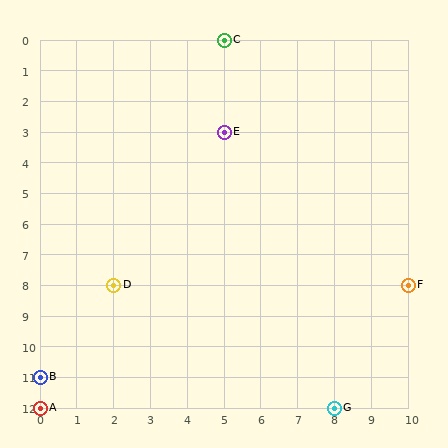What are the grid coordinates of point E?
Point E is at grid coordinates (5, 3).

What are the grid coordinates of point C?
Point C is at grid coordinates (5, 0).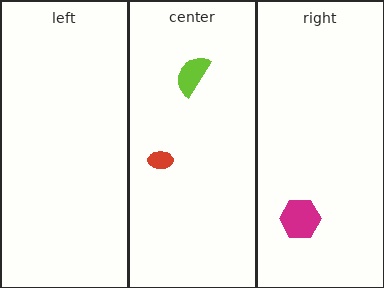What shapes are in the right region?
The magenta hexagon.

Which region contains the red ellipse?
The center region.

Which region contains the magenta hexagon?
The right region.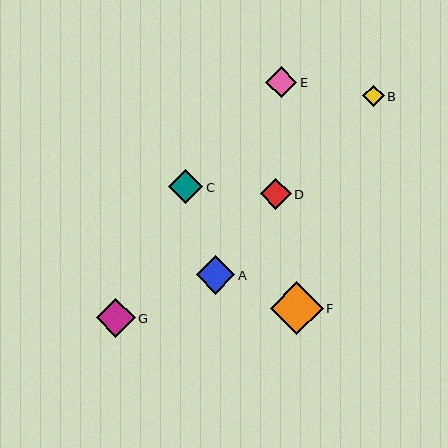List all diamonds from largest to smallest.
From largest to smallest: F, A, G, C, E, D, B.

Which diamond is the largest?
Diamond F is the largest with a size of approximately 53 pixels.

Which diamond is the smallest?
Diamond B is the smallest with a size of approximately 21 pixels.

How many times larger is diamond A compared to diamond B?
Diamond A is approximately 1.8 times the size of diamond B.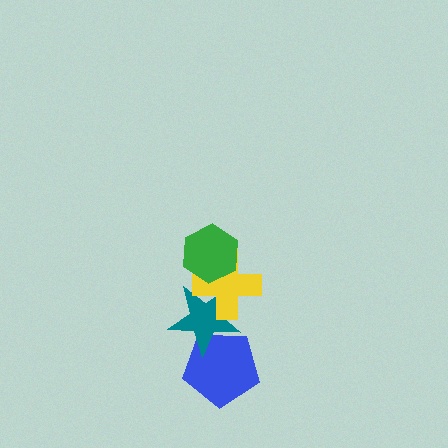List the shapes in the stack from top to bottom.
From top to bottom: the green hexagon, the yellow cross, the teal star, the blue pentagon.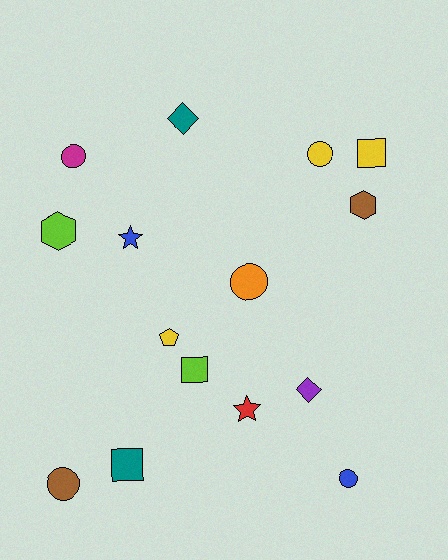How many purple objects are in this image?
There is 1 purple object.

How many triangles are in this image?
There are no triangles.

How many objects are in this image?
There are 15 objects.